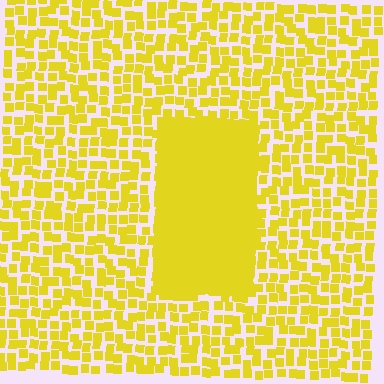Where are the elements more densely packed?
The elements are more densely packed inside the rectangle boundary.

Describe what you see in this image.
The image contains small yellow elements arranged at two different densities. A rectangle-shaped region is visible where the elements are more densely packed than the surrounding area.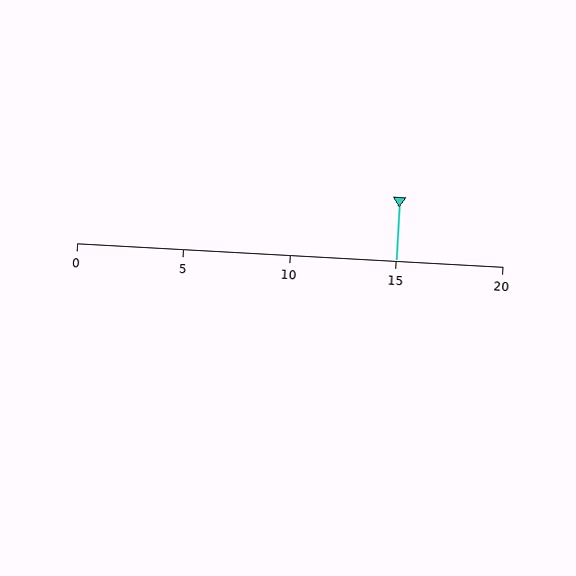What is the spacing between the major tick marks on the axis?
The major ticks are spaced 5 apart.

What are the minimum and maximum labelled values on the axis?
The axis runs from 0 to 20.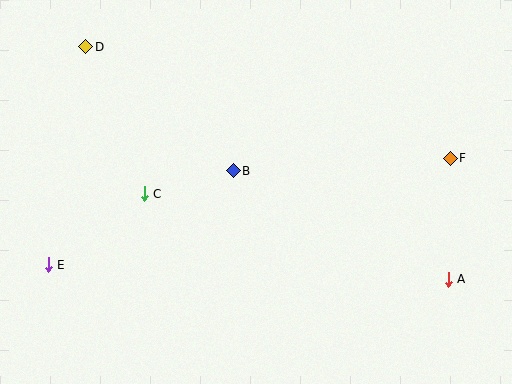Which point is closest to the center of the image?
Point B at (233, 171) is closest to the center.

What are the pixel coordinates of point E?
Point E is at (48, 265).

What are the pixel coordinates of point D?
Point D is at (86, 47).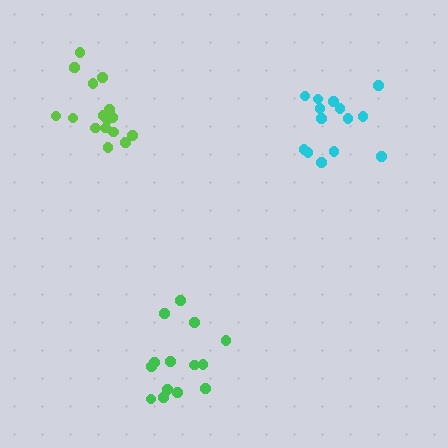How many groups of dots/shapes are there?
There are 3 groups.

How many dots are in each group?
Group 1: 14 dots, Group 2: 14 dots, Group 3: 16 dots (44 total).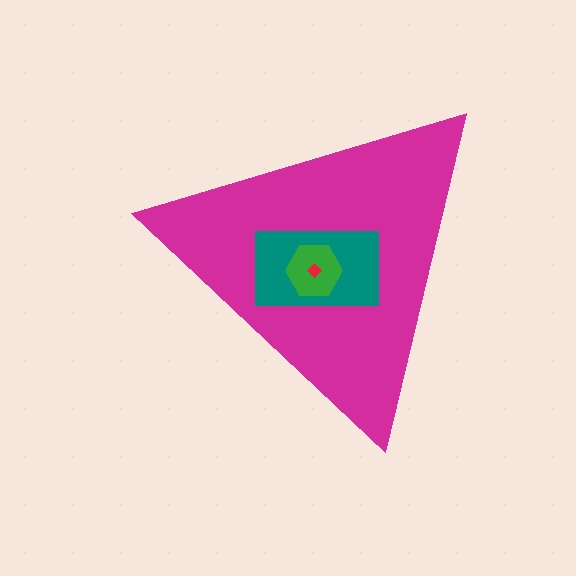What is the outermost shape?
The magenta triangle.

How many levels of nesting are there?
4.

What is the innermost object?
The red diamond.